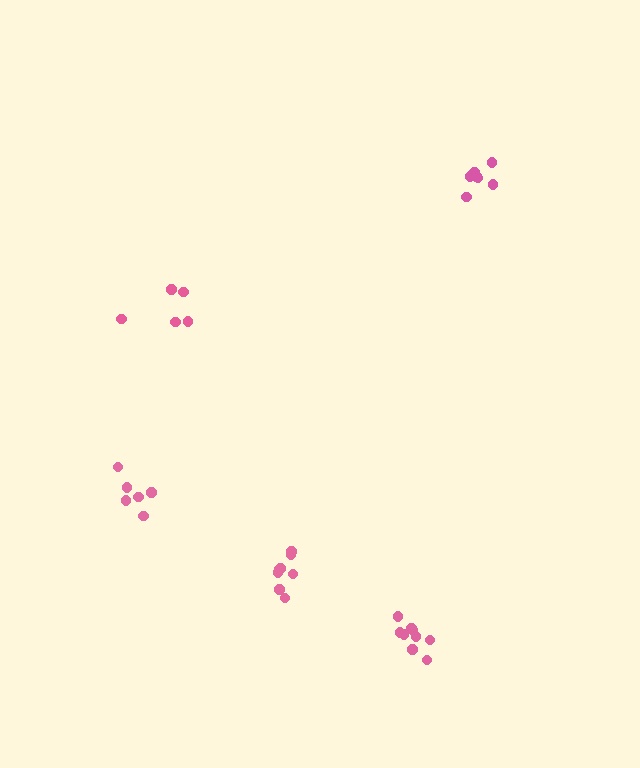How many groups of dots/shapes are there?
There are 5 groups.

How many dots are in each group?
Group 1: 5 dots, Group 2: 6 dots, Group 3: 8 dots, Group 4: 9 dots, Group 5: 8 dots (36 total).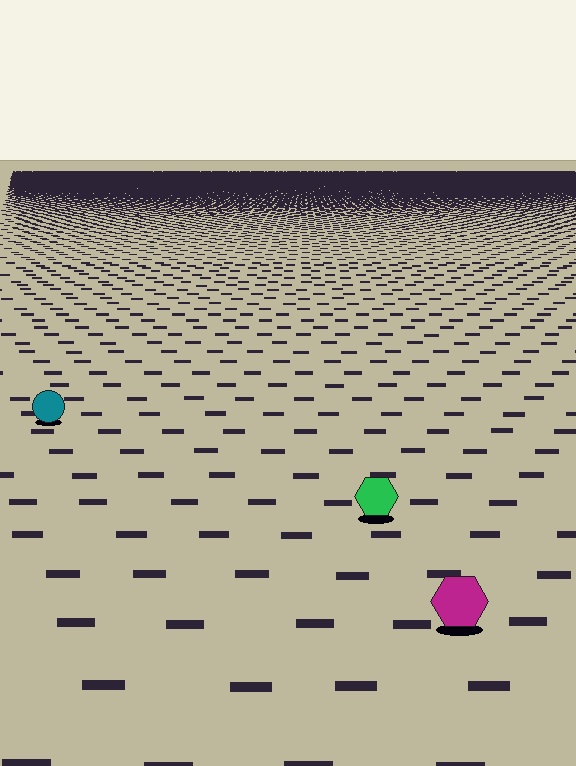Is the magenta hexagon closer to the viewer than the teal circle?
Yes. The magenta hexagon is closer — you can tell from the texture gradient: the ground texture is coarser near it.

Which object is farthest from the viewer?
The teal circle is farthest from the viewer. It appears smaller and the ground texture around it is denser.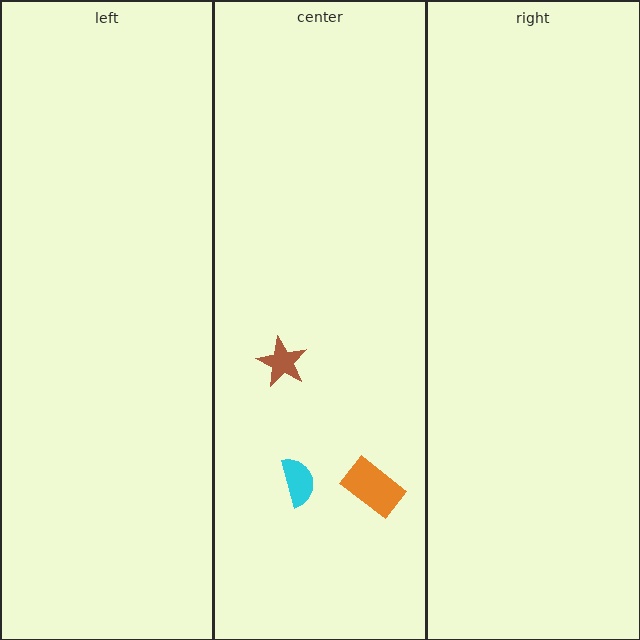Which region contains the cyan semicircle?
The center region.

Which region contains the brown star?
The center region.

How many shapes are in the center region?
3.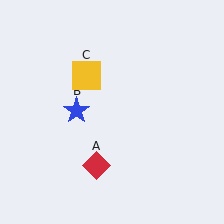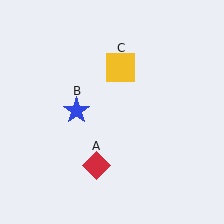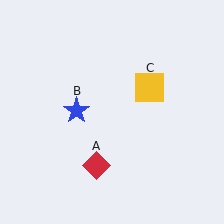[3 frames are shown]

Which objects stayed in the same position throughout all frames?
Red diamond (object A) and blue star (object B) remained stationary.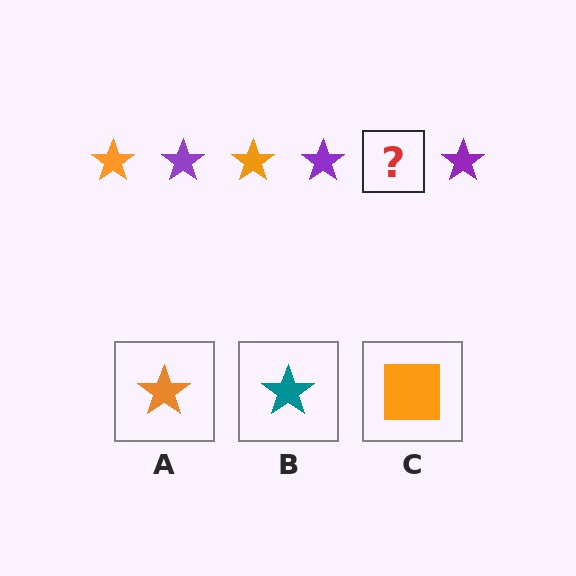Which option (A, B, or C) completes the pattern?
A.